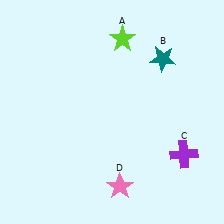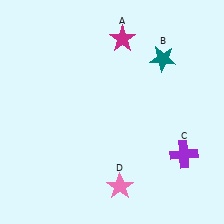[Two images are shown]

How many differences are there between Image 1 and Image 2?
There is 1 difference between the two images.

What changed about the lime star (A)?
In Image 1, A is lime. In Image 2, it changed to magenta.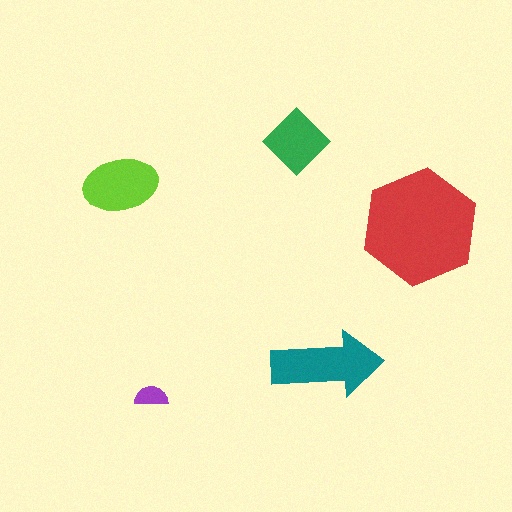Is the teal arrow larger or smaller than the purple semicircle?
Larger.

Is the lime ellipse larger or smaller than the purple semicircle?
Larger.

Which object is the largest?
The red hexagon.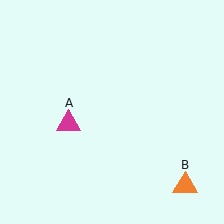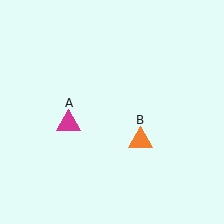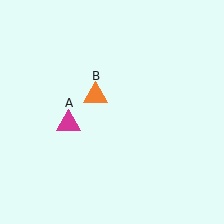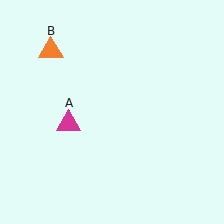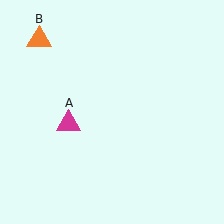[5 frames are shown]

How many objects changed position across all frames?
1 object changed position: orange triangle (object B).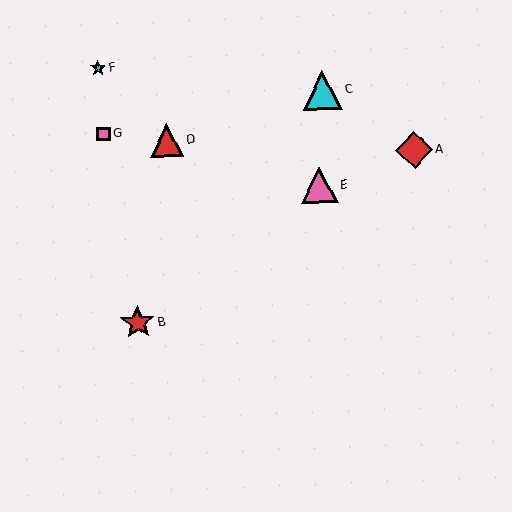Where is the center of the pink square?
The center of the pink square is at (104, 134).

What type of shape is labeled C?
Shape C is a cyan triangle.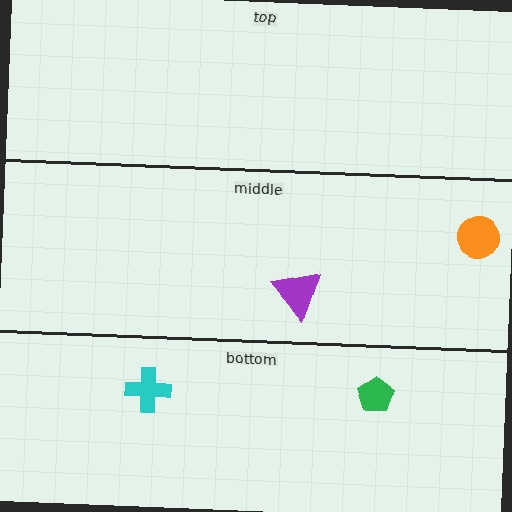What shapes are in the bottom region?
The cyan cross, the green pentagon.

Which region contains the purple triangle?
The middle region.